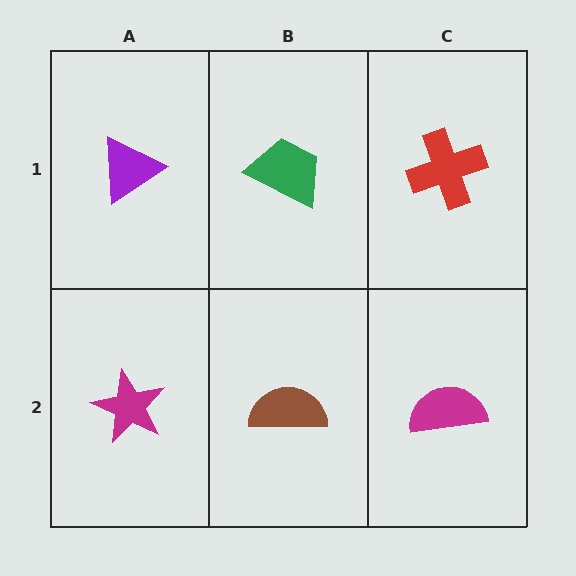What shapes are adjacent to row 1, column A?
A magenta star (row 2, column A), a green trapezoid (row 1, column B).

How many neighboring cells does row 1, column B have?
3.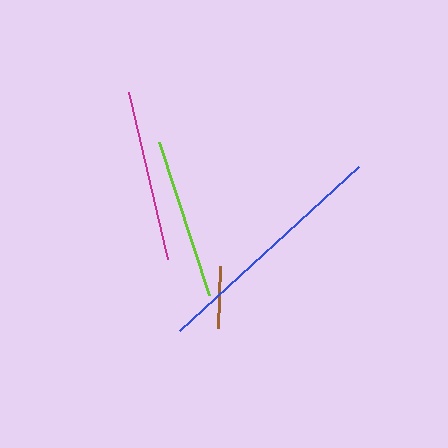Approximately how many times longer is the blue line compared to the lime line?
The blue line is approximately 1.5 times the length of the lime line.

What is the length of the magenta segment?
The magenta segment is approximately 172 pixels long.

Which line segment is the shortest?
The brown line is the shortest at approximately 62 pixels.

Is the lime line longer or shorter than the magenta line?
The magenta line is longer than the lime line.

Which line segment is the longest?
The blue line is the longest at approximately 243 pixels.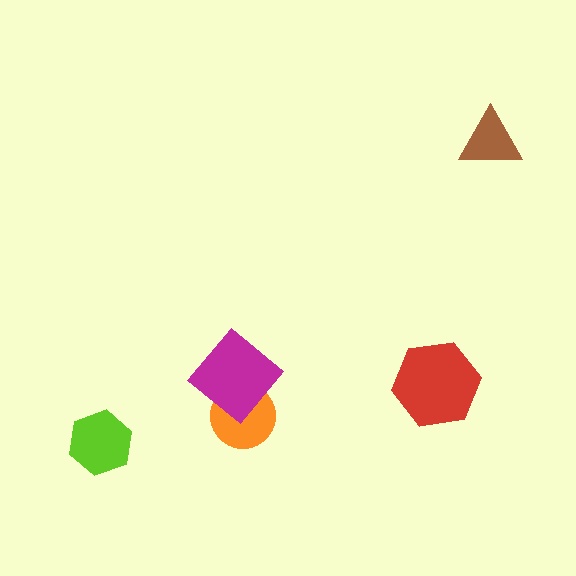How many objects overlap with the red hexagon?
0 objects overlap with the red hexagon.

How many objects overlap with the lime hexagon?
0 objects overlap with the lime hexagon.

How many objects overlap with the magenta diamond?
1 object overlaps with the magenta diamond.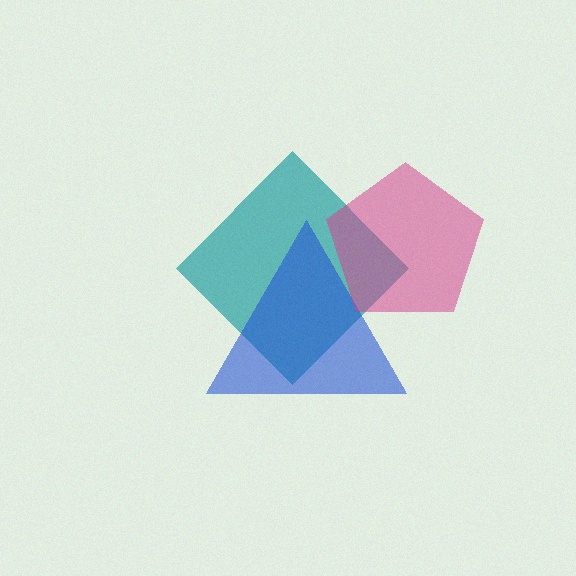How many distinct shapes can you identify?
There are 3 distinct shapes: a teal diamond, a blue triangle, a magenta pentagon.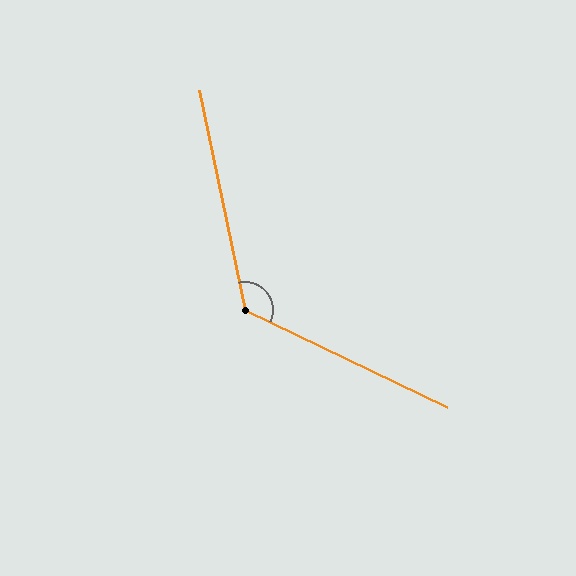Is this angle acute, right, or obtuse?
It is obtuse.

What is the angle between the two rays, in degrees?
Approximately 127 degrees.